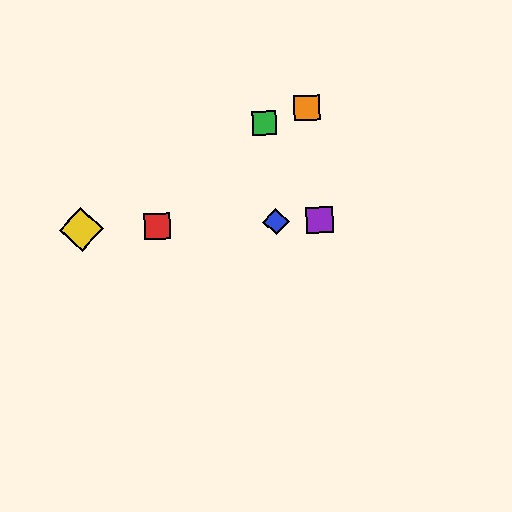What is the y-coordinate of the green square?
The green square is at y≈123.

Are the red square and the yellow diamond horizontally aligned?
Yes, both are at y≈226.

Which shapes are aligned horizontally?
The red square, the blue diamond, the yellow diamond, the purple square are aligned horizontally.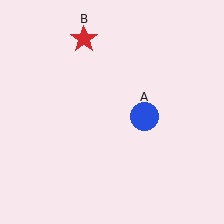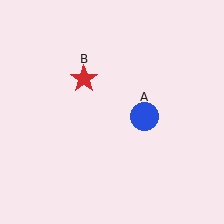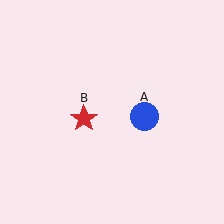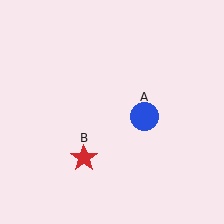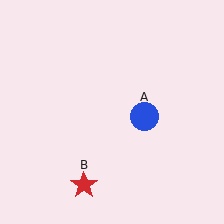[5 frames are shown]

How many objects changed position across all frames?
1 object changed position: red star (object B).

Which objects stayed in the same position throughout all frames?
Blue circle (object A) remained stationary.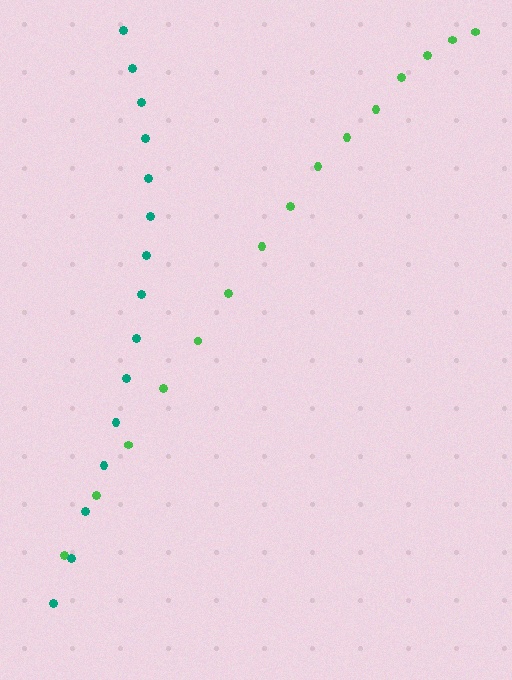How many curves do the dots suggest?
There are 2 distinct paths.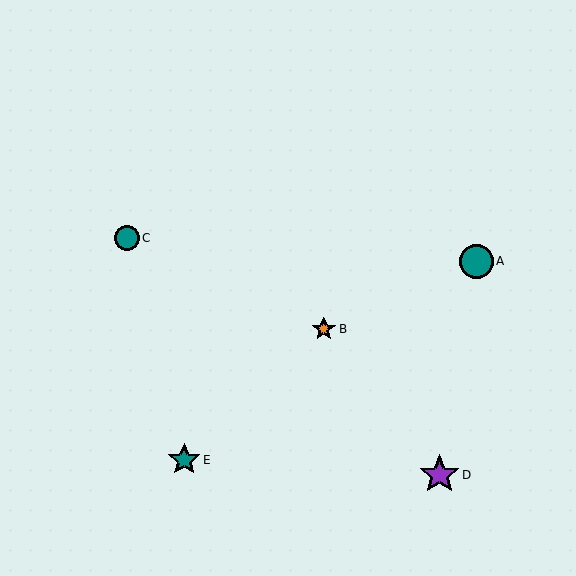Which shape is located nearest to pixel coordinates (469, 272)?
The teal circle (labeled A) at (476, 261) is nearest to that location.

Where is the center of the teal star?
The center of the teal star is at (184, 460).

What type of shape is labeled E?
Shape E is a teal star.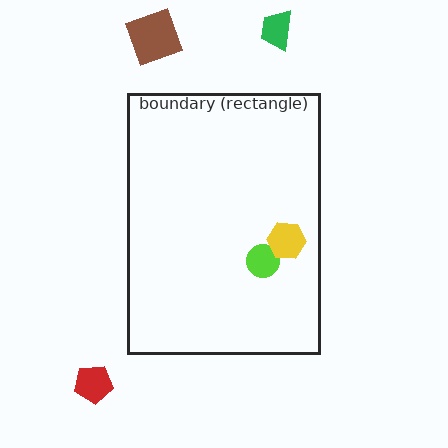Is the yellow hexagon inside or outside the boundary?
Inside.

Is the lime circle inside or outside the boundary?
Inside.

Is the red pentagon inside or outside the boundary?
Outside.